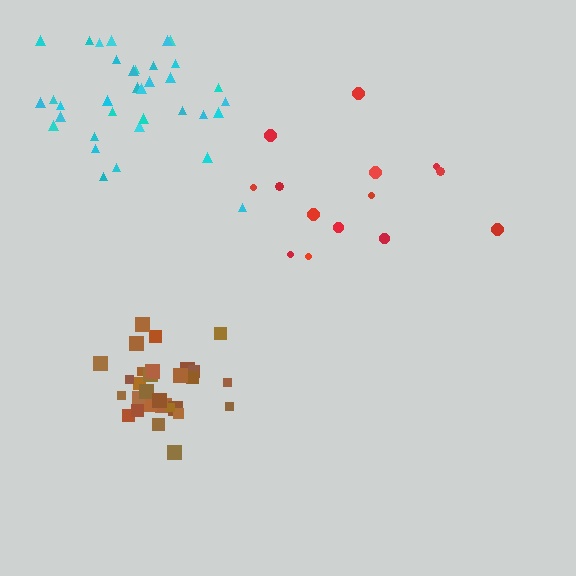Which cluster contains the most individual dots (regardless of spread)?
Cyan (35).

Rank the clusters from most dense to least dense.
brown, cyan, red.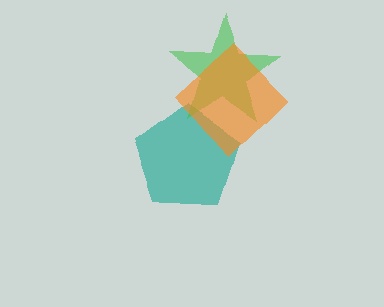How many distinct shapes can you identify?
There are 3 distinct shapes: a teal pentagon, a green star, an orange diamond.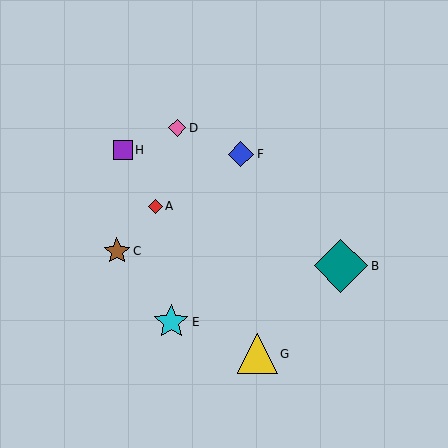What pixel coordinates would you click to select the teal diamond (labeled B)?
Click at (341, 266) to select the teal diamond B.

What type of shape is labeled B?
Shape B is a teal diamond.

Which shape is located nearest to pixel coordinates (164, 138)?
The pink diamond (labeled D) at (177, 128) is nearest to that location.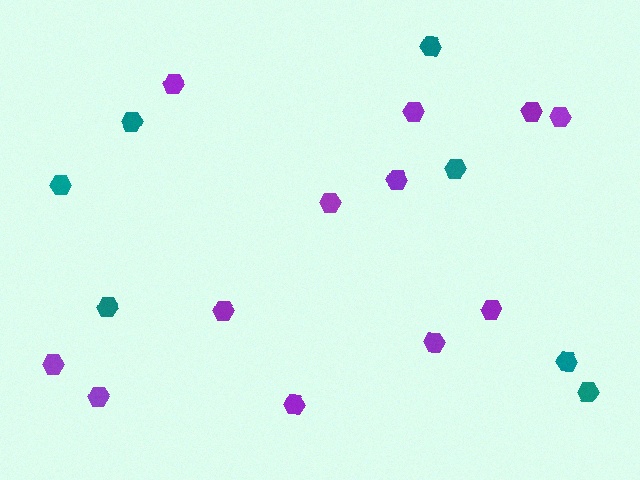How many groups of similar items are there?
There are 2 groups: one group of purple hexagons (12) and one group of teal hexagons (7).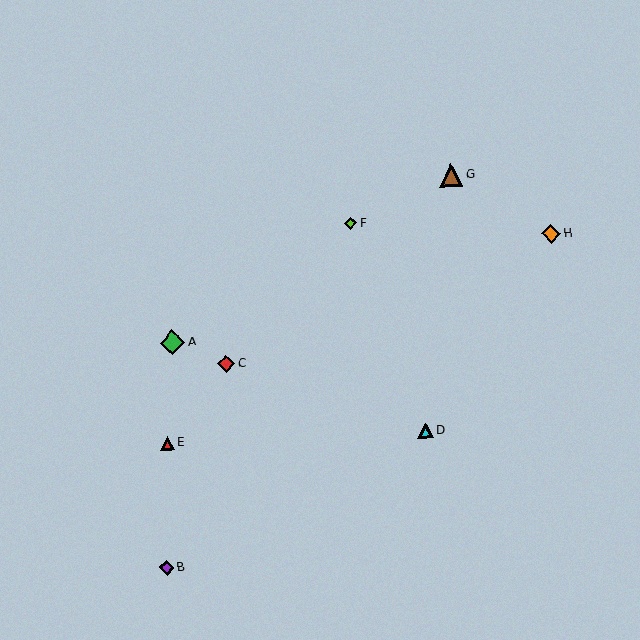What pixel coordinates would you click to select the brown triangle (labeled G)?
Click at (451, 175) to select the brown triangle G.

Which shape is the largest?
The green diamond (labeled A) is the largest.